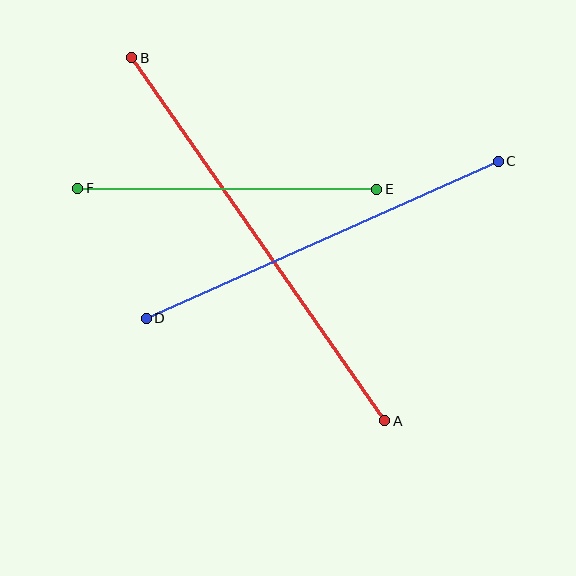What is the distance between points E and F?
The distance is approximately 299 pixels.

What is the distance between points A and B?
The distance is approximately 442 pixels.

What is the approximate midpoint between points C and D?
The midpoint is at approximately (322, 240) pixels.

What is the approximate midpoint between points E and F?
The midpoint is at approximately (227, 189) pixels.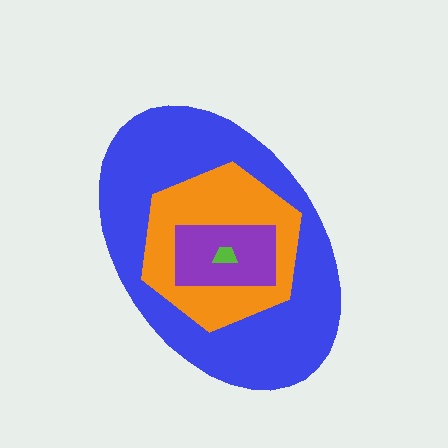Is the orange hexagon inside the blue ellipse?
Yes.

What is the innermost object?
The lime trapezoid.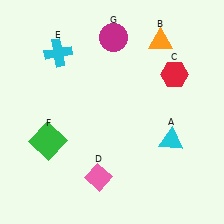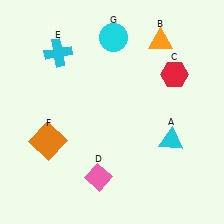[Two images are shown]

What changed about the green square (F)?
In Image 1, F is green. In Image 2, it changed to orange.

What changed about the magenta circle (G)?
In Image 1, G is magenta. In Image 2, it changed to cyan.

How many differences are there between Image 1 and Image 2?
There are 2 differences between the two images.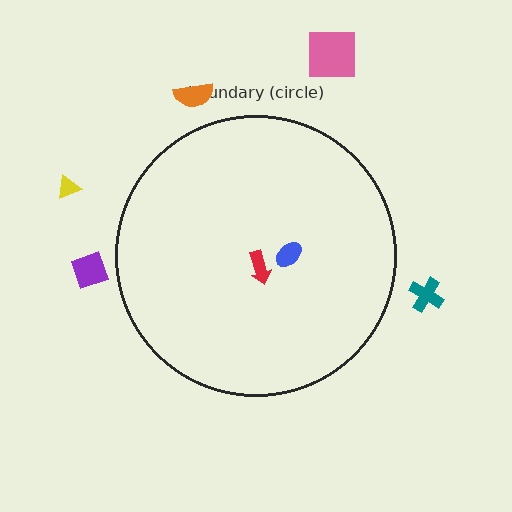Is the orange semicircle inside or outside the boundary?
Outside.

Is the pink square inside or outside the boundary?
Outside.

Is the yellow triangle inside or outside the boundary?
Outside.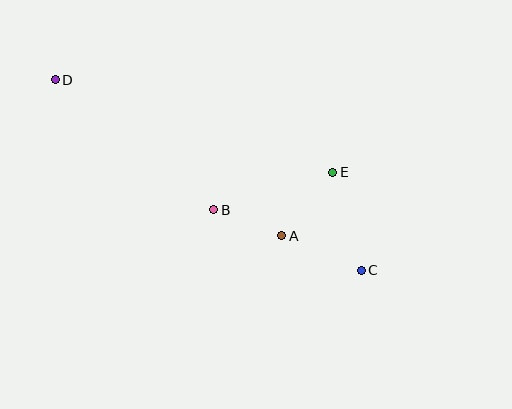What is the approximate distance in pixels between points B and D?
The distance between B and D is approximately 205 pixels.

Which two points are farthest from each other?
Points C and D are farthest from each other.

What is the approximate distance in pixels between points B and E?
The distance between B and E is approximately 125 pixels.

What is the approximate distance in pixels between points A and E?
The distance between A and E is approximately 81 pixels.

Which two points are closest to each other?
Points A and B are closest to each other.